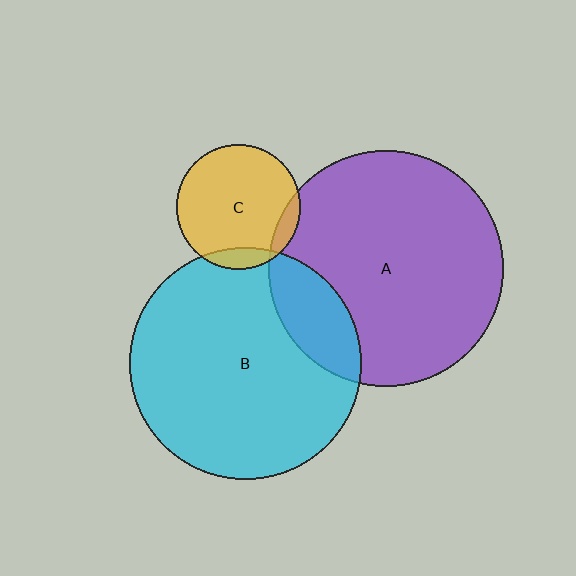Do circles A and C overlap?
Yes.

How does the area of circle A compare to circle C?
Approximately 3.6 times.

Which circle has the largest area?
Circle A (purple).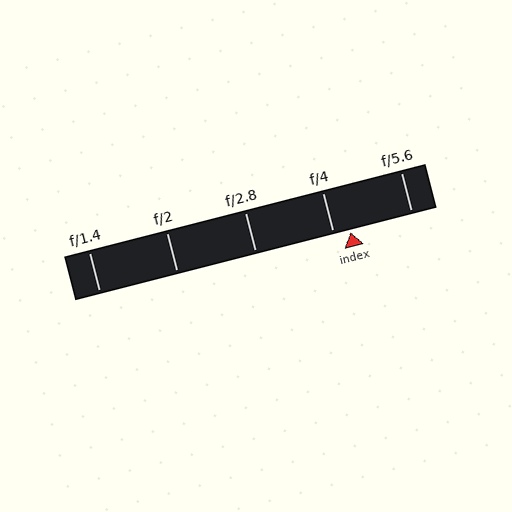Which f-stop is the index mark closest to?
The index mark is closest to f/4.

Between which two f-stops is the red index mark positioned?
The index mark is between f/4 and f/5.6.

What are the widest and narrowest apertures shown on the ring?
The widest aperture shown is f/1.4 and the narrowest is f/5.6.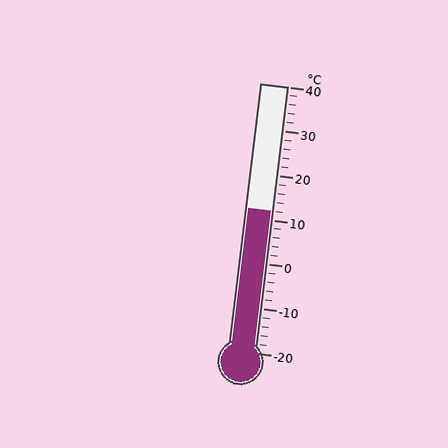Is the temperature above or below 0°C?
The temperature is above 0°C.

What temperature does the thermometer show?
The thermometer shows approximately 12°C.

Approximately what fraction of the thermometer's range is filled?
The thermometer is filled to approximately 55% of its range.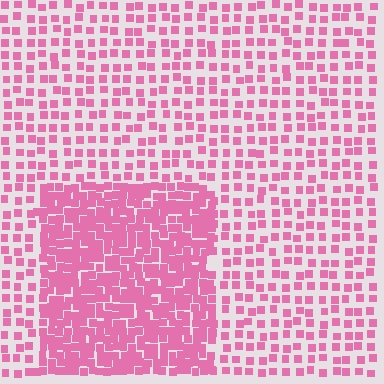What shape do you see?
I see a rectangle.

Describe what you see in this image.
The image contains small pink elements arranged at two different densities. A rectangle-shaped region is visible where the elements are more densely packed than the surrounding area.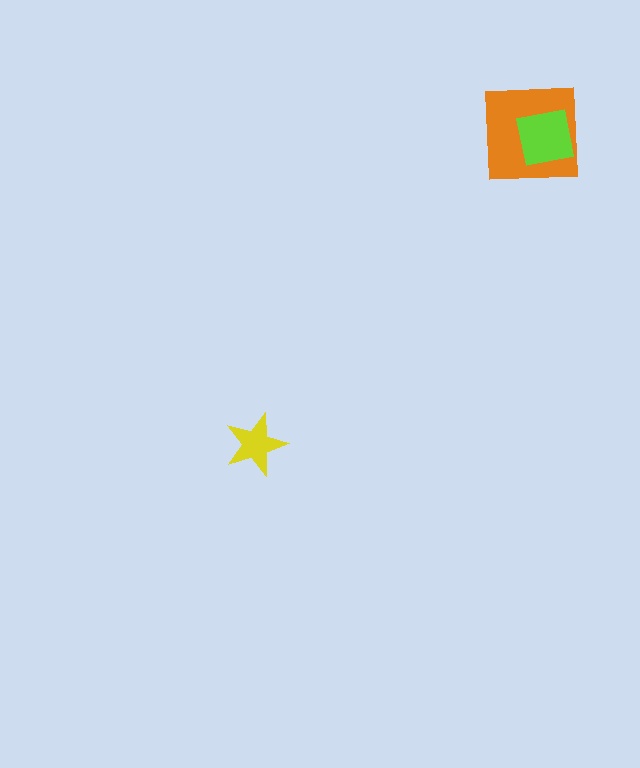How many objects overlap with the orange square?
1 object overlaps with the orange square.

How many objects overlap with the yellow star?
0 objects overlap with the yellow star.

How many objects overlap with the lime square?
1 object overlaps with the lime square.